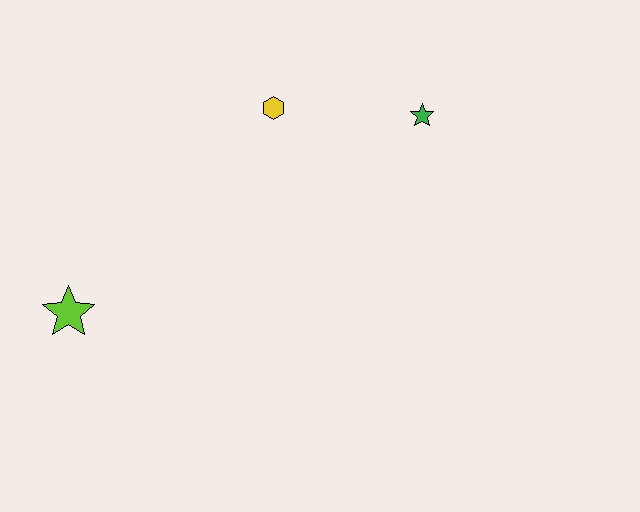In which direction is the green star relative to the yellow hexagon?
The green star is to the right of the yellow hexagon.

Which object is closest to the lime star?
The yellow hexagon is closest to the lime star.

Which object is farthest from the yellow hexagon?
The lime star is farthest from the yellow hexagon.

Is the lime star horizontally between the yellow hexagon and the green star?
No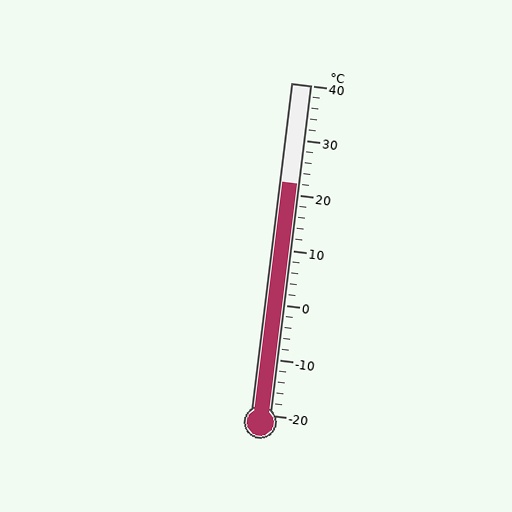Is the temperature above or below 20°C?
The temperature is above 20°C.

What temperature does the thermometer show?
The thermometer shows approximately 22°C.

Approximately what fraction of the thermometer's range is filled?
The thermometer is filled to approximately 70% of its range.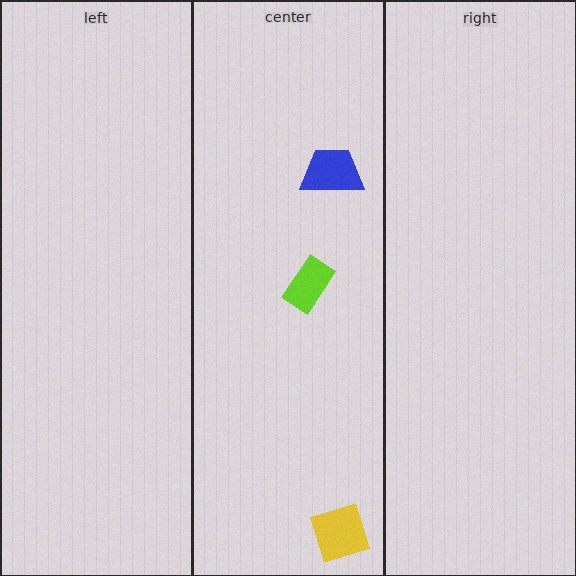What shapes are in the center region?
The lime rectangle, the yellow diamond, the blue trapezoid.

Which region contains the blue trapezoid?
The center region.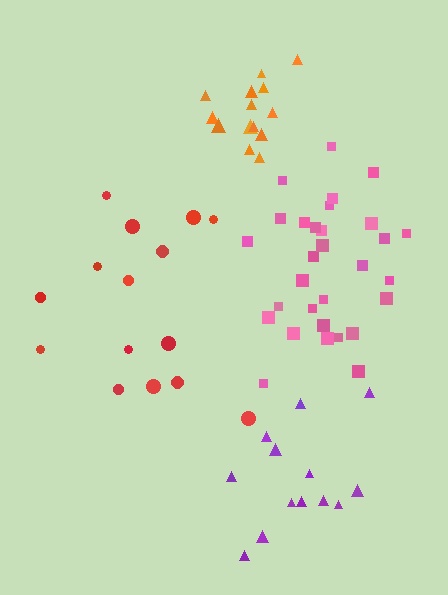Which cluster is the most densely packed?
Orange.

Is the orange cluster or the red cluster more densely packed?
Orange.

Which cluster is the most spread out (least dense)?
Red.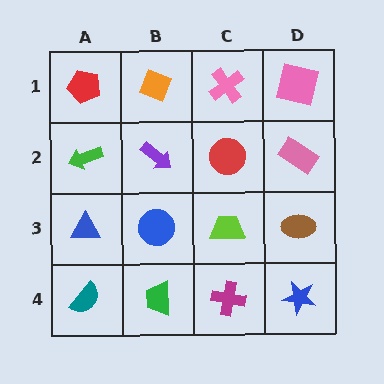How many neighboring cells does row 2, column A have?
3.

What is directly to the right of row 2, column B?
A red circle.